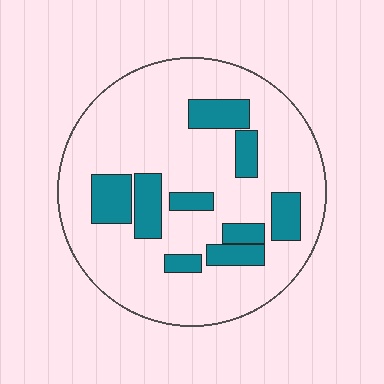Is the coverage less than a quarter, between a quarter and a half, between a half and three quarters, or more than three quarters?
Less than a quarter.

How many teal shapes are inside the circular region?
9.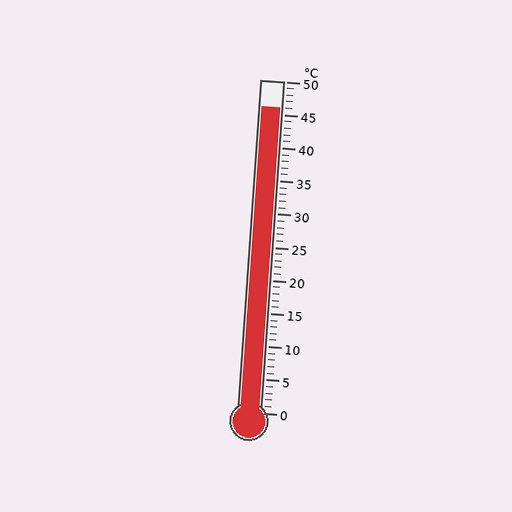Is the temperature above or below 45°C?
The temperature is above 45°C.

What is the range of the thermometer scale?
The thermometer scale ranges from 0°C to 50°C.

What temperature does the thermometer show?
The thermometer shows approximately 46°C.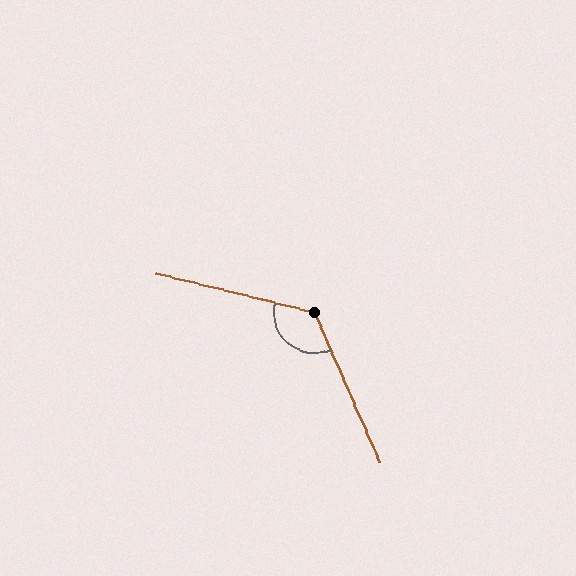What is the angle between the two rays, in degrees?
Approximately 127 degrees.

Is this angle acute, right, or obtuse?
It is obtuse.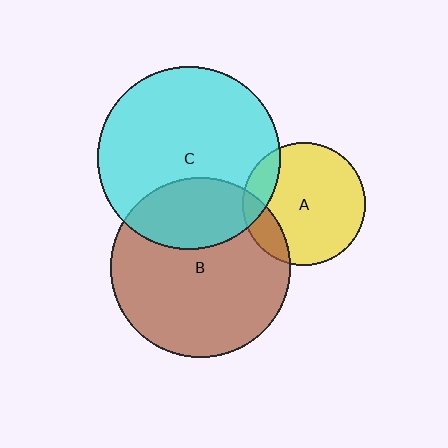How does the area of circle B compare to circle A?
Approximately 2.1 times.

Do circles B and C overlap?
Yes.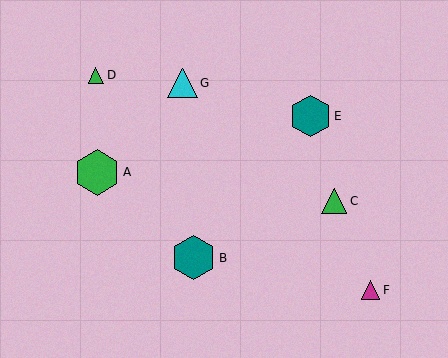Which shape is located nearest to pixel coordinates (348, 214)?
The green triangle (labeled C) at (334, 201) is nearest to that location.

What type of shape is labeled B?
Shape B is a teal hexagon.